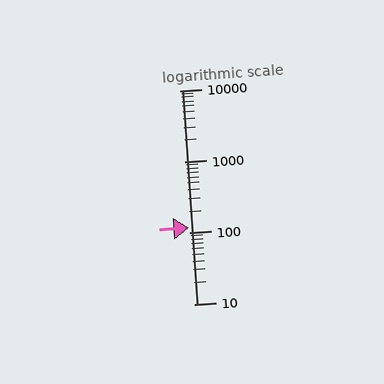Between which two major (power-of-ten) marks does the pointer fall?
The pointer is between 100 and 1000.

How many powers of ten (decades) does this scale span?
The scale spans 3 decades, from 10 to 10000.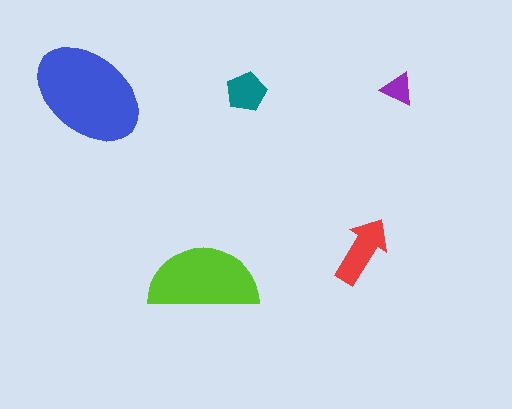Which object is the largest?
The blue ellipse.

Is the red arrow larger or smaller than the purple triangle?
Larger.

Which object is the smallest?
The purple triangle.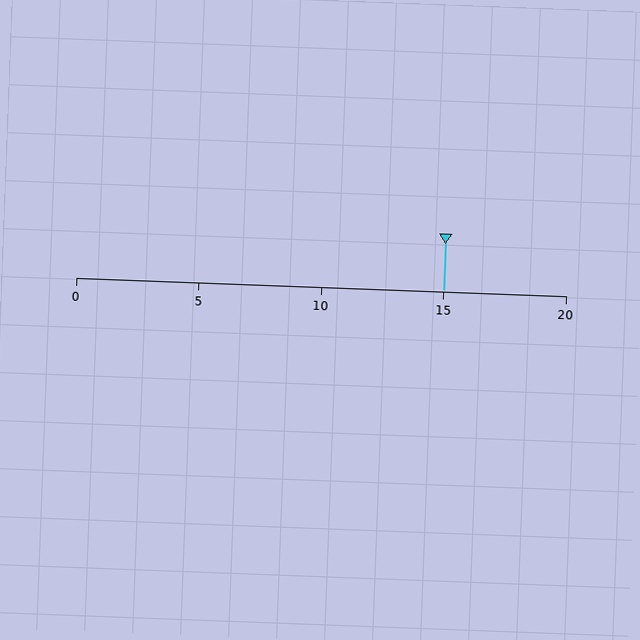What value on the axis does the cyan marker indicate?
The marker indicates approximately 15.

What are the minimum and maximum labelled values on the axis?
The axis runs from 0 to 20.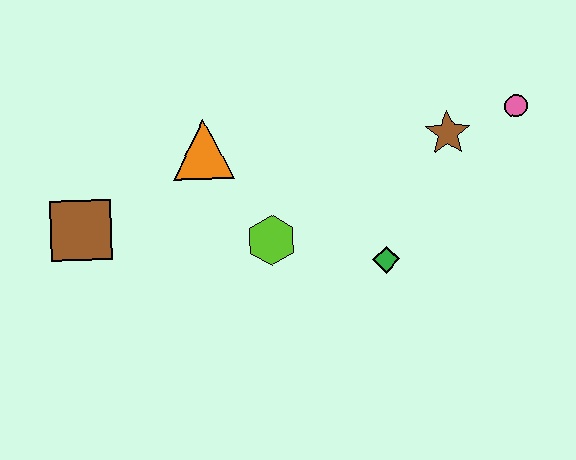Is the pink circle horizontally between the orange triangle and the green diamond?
No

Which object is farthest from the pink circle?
The brown square is farthest from the pink circle.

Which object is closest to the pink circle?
The brown star is closest to the pink circle.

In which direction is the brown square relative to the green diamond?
The brown square is to the left of the green diamond.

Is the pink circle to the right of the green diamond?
Yes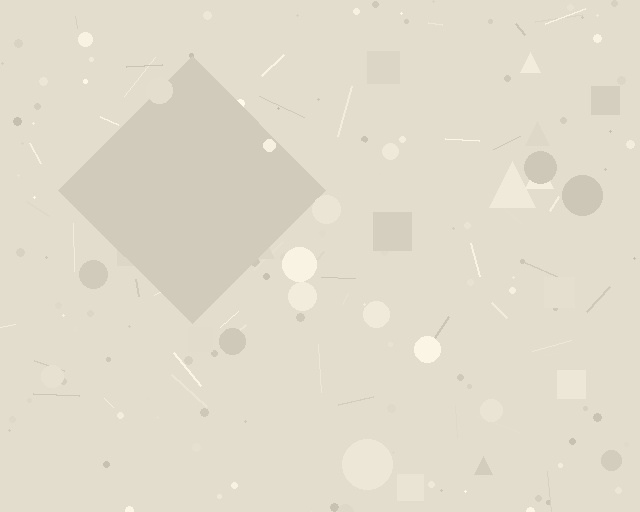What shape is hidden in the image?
A diamond is hidden in the image.